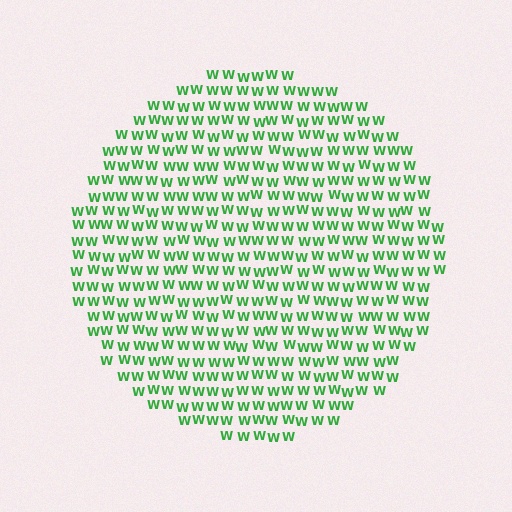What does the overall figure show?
The overall figure shows a circle.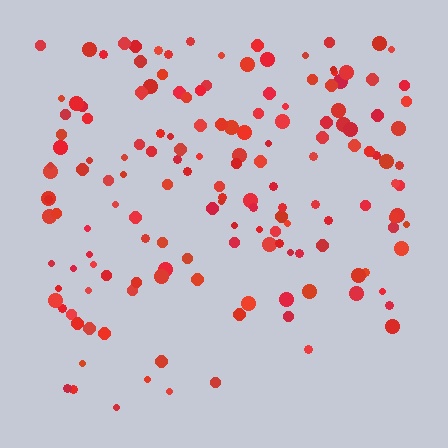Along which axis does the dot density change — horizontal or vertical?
Vertical.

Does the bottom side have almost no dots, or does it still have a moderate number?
Still a moderate number, just noticeably fewer than the top.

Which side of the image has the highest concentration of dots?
The top.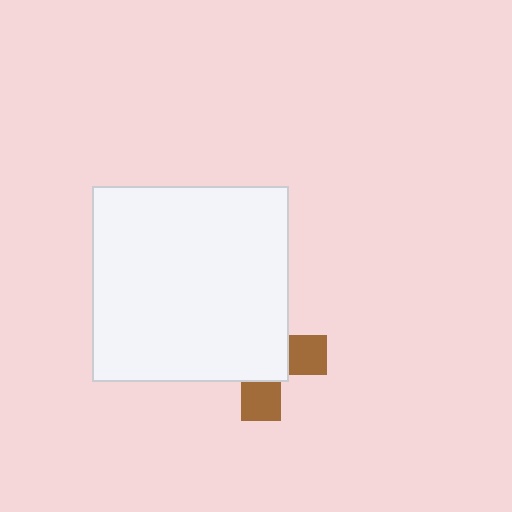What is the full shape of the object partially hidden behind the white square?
The partially hidden object is a brown cross.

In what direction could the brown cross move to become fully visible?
The brown cross could move toward the lower-right. That would shift it out from behind the white square entirely.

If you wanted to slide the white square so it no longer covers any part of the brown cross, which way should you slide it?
Slide it toward the upper-left — that is the most direct way to separate the two shapes.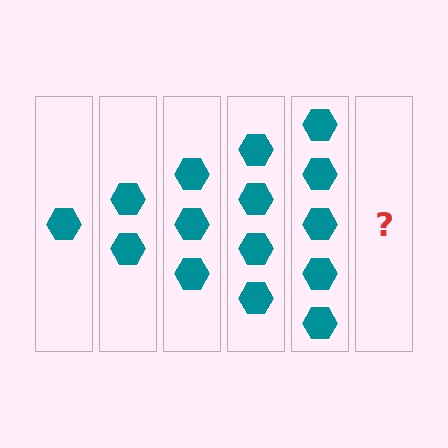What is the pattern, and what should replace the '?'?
The pattern is that each step adds one more hexagon. The '?' should be 6 hexagons.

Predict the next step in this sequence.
The next step is 6 hexagons.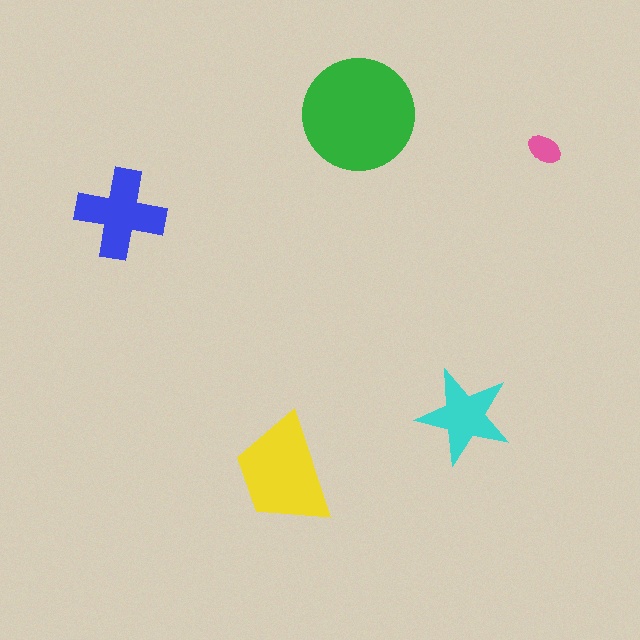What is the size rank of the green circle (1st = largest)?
1st.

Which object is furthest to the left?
The blue cross is leftmost.